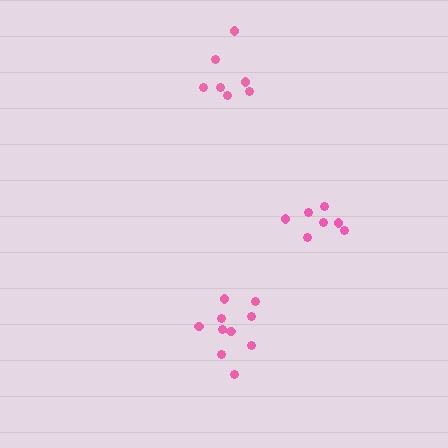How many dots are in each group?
Group 1: 7 dots, Group 2: 10 dots, Group 3: 7 dots (24 total).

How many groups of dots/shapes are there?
There are 3 groups.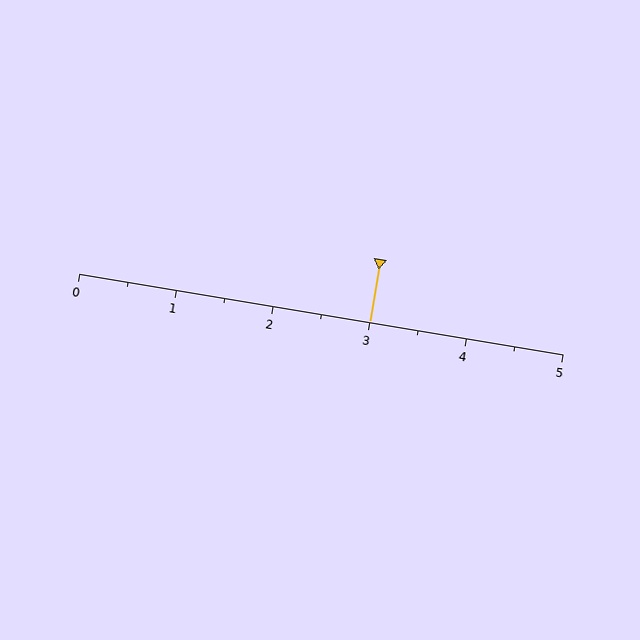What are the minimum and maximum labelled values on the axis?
The axis runs from 0 to 5.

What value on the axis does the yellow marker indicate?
The marker indicates approximately 3.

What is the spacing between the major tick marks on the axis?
The major ticks are spaced 1 apart.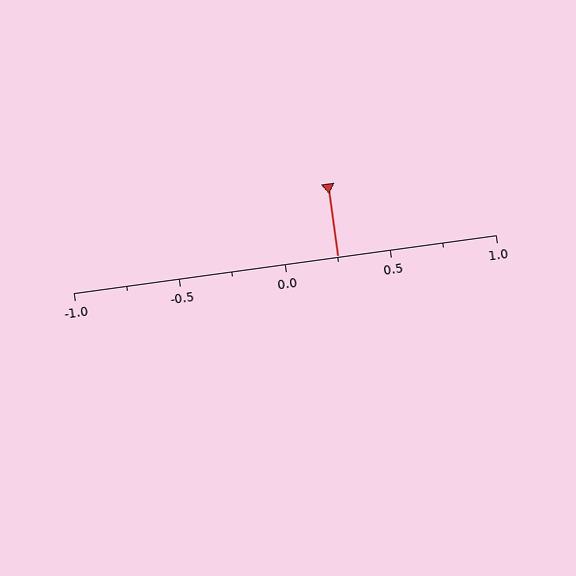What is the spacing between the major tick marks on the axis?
The major ticks are spaced 0.5 apart.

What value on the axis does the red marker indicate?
The marker indicates approximately 0.25.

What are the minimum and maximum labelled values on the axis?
The axis runs from -1.0 to 1.0.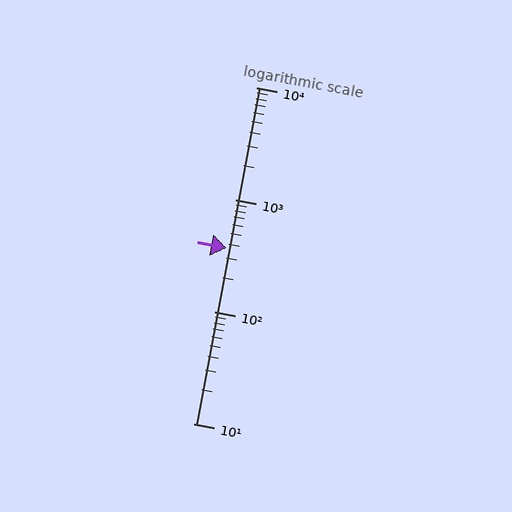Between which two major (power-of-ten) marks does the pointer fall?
The pointer is between 100 and 1000.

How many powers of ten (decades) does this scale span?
The scale spans 3 decades, from 10 to 10000.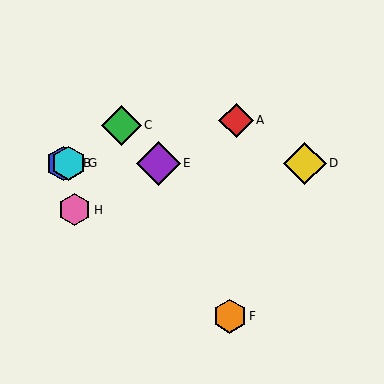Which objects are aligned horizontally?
Objects B, D, E, G are aligned horizontally.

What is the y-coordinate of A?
Object A is at y≈120.